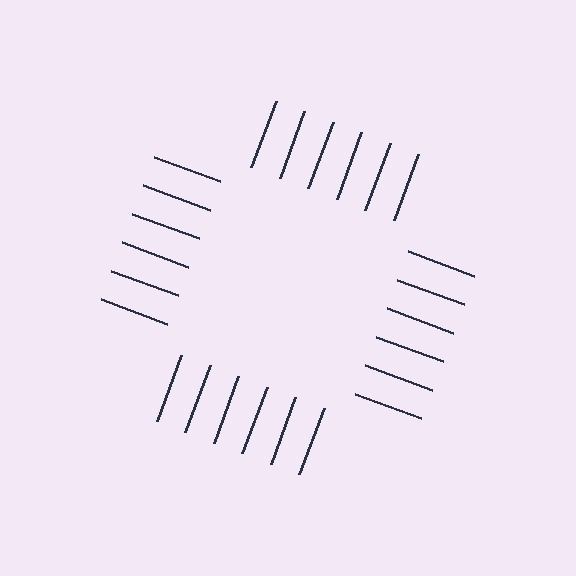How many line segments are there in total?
24 — 6 along each of the 4 edges.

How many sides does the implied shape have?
4 sides — the line-ends trace a square.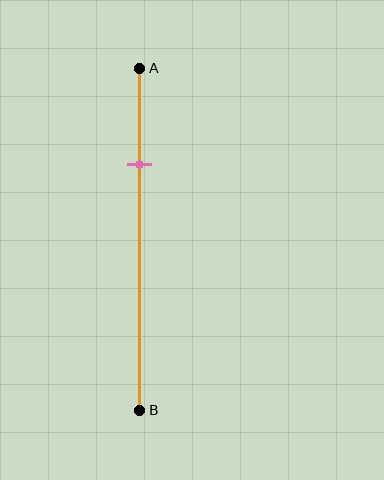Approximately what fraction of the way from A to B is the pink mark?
The pink mark is approximately 30% of the way from A to B.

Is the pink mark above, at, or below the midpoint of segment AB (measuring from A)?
The pink mark is above the midpoint of segment AB.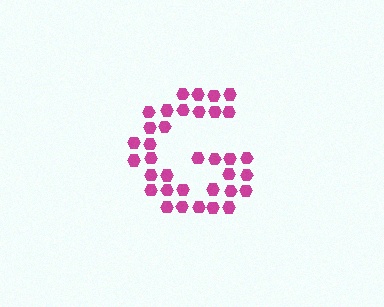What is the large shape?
The large shape is the letter G.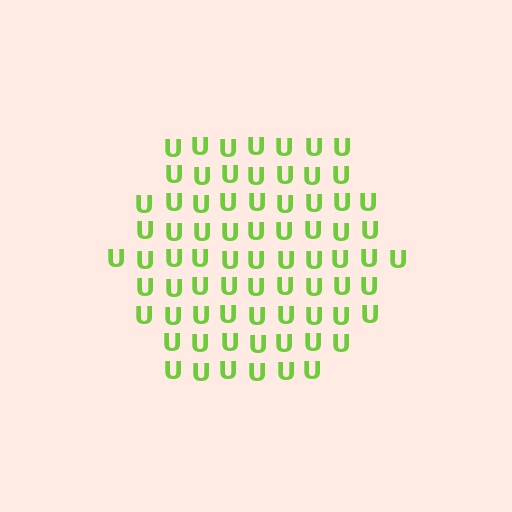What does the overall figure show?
The overall figure shows a hexagon.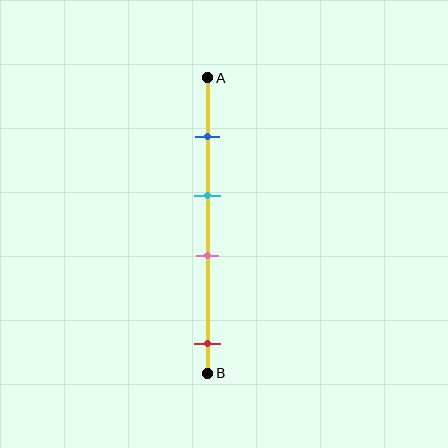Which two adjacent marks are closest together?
The cyan and pink marks are the closest adjacent pair.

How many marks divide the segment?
There are 4 marks dividing the segment.